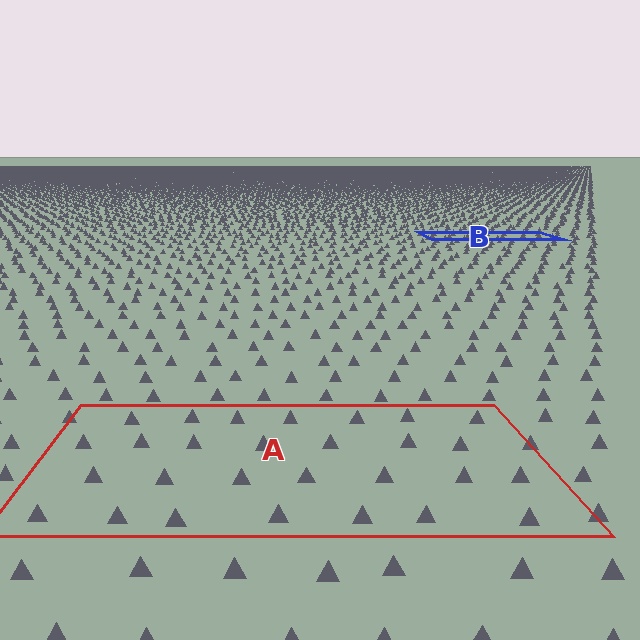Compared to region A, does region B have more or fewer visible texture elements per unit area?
Region B has more texture elements per unit area — they are packed more densely because it is farther away.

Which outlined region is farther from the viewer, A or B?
Region B is farther from the viewer — the texture elements inside it appear smaller and more densely packed.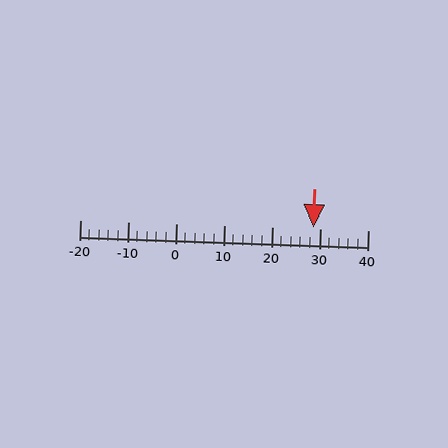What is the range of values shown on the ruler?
The ruler shows values from -20 to 40.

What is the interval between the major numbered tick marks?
The major tick marks are spaced 10 units apart.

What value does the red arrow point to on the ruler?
The red arrow points to approximately 29.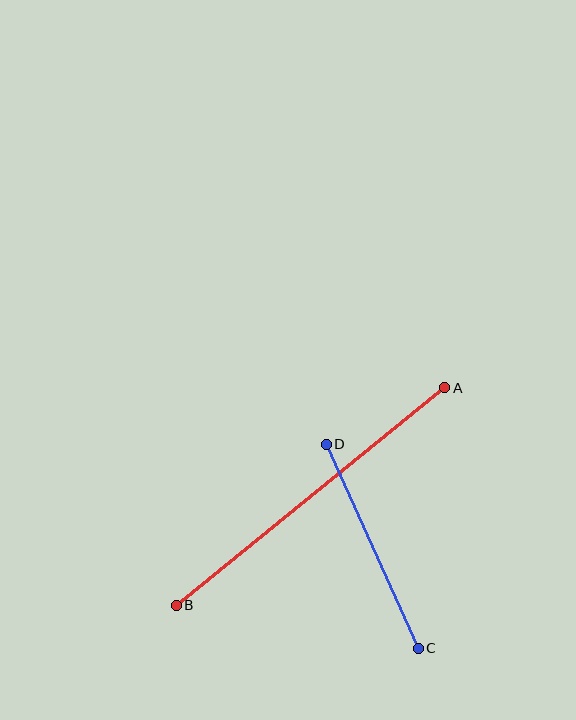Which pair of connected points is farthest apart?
Points A and B are farthest apart.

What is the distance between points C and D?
The distance is approximately 224 pixels.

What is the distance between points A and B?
The distance is approximately 346 pixels.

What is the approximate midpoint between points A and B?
The midpoint is at approximately (311, 496) pixels.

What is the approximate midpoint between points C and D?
The midpoint is at approximately (372, 546) pixels.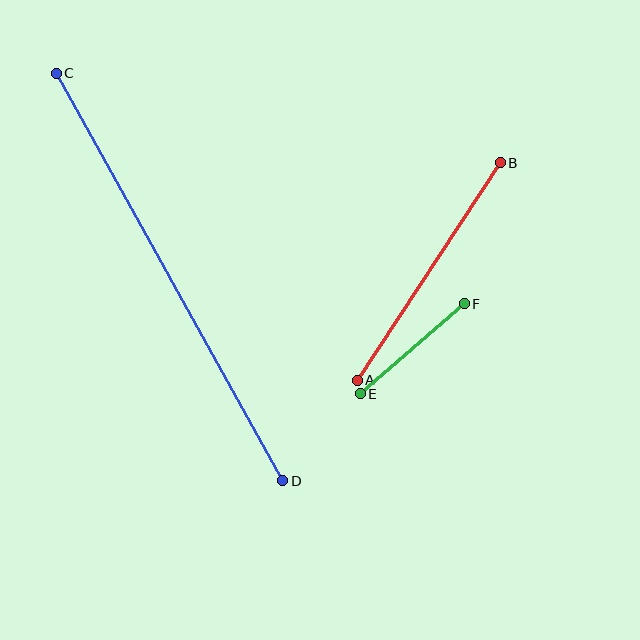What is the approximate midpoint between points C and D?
The midpoint is at approximately (169, 277) pixels.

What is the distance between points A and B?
The distance is approximately 260 pixels.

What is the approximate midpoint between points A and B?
The midpoint is at approximately (429, 272) pixels.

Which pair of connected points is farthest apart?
Points C and D are farthest apart.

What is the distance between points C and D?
The distance is approximately 466 pixels.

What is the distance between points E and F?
The distance is approximately 137 pixels.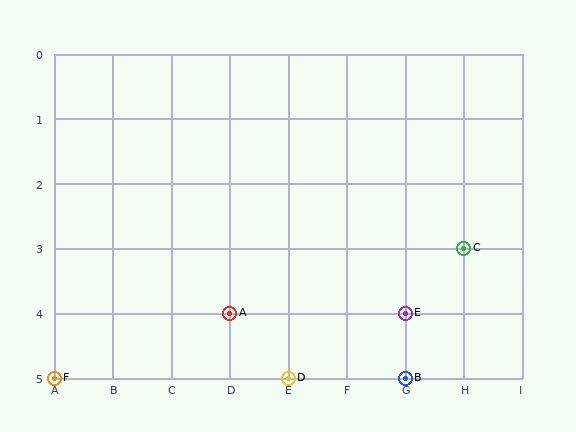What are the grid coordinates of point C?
Point C is at grid coordinates (H, 3).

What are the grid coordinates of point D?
Point D is at grid coordinates (E, 5).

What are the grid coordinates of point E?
Point E is at grid coordinates (G, 4).